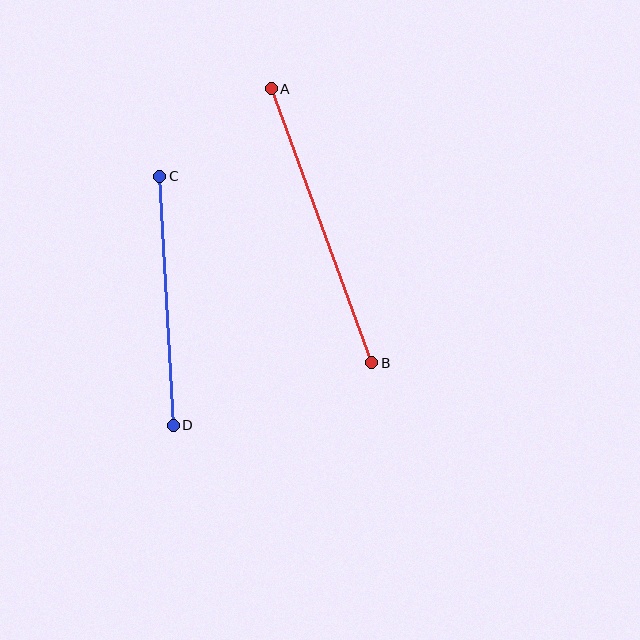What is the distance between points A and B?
The distance is approximately 292 pixels.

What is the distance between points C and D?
The distance is approximately 249 pixels.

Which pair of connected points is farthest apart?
Points A and B are farthest apart.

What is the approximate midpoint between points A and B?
The midpoint is at approximately (322, 226) pixels.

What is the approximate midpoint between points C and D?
The midpoint is at approximately (166, 301) pixels.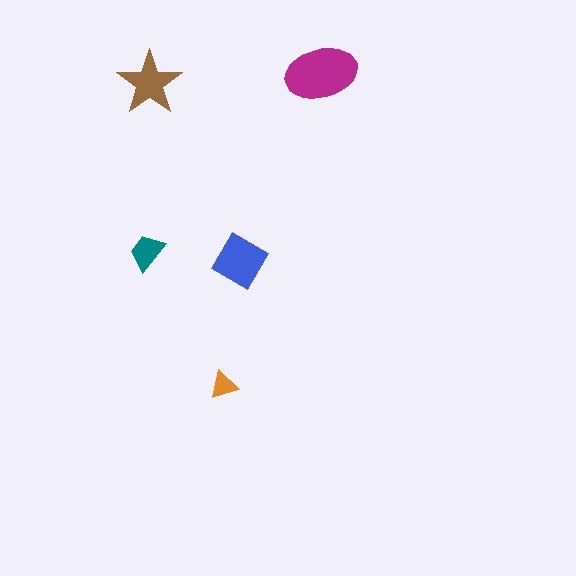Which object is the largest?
The magenta ellipse.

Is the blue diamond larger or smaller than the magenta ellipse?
Smaller.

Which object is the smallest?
The orange triangle.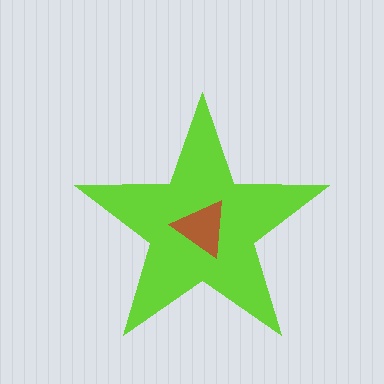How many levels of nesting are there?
2.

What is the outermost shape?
The lime star.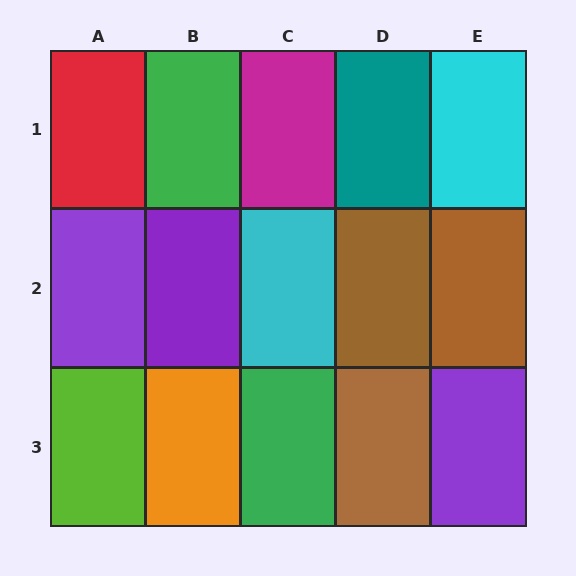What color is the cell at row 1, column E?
Cyan.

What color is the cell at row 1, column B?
Green.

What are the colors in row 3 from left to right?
Lime, orange, green, brown, purple.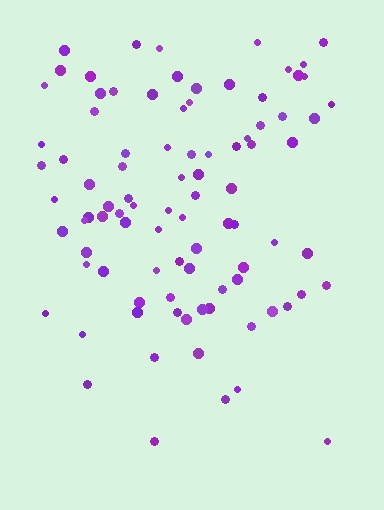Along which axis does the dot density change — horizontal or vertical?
Vertical.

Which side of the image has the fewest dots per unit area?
The bottom.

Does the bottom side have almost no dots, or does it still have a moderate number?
Still a moderate number, just noticeably fewer than the top.